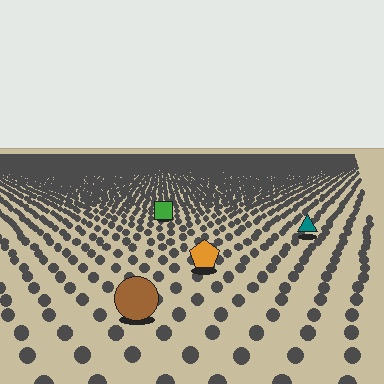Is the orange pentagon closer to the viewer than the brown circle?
No. The brown circle is closer — you can tell from the texture gradient: the ground texture is coarser near it.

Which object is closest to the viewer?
The brown circle is closest. The texture marks near it are larger and more spread out.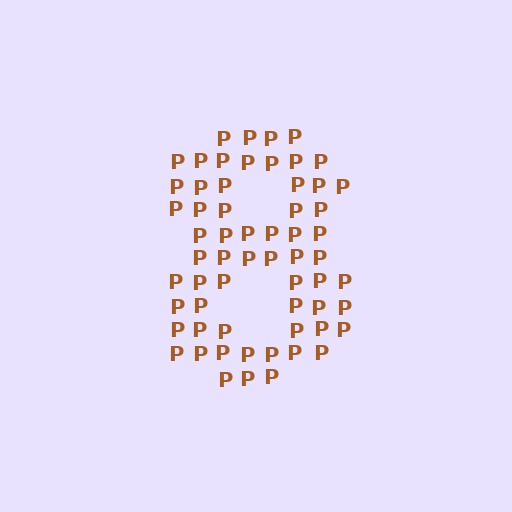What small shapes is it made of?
It is made of small letter P's.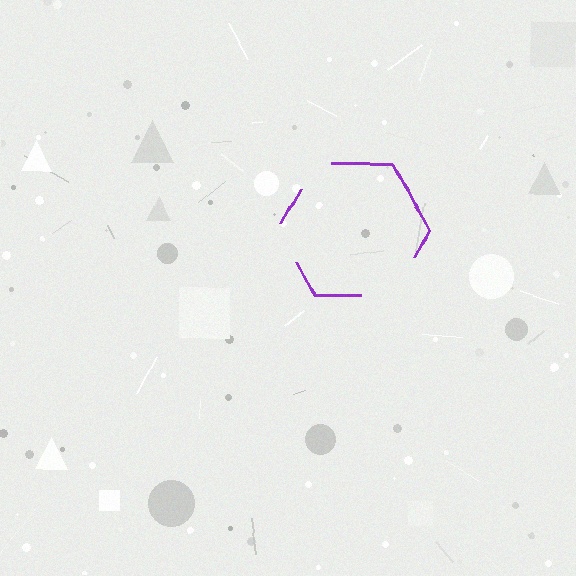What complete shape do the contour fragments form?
The contour fragments form a hexagon.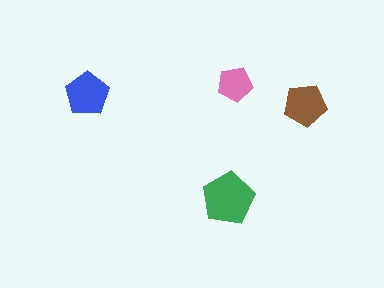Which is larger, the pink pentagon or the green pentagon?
The green one.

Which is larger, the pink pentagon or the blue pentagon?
The blue one.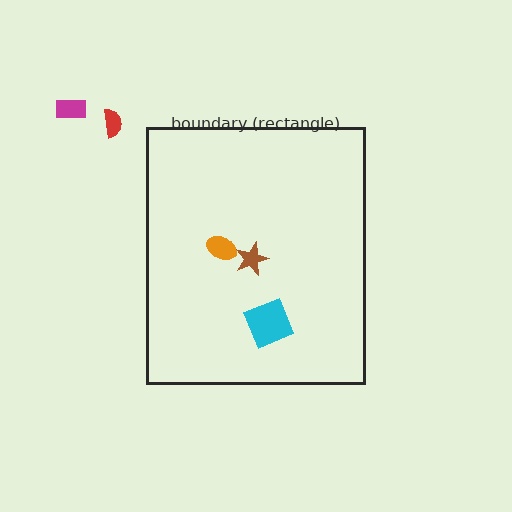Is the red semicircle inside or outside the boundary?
Outside.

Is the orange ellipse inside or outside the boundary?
Inside.